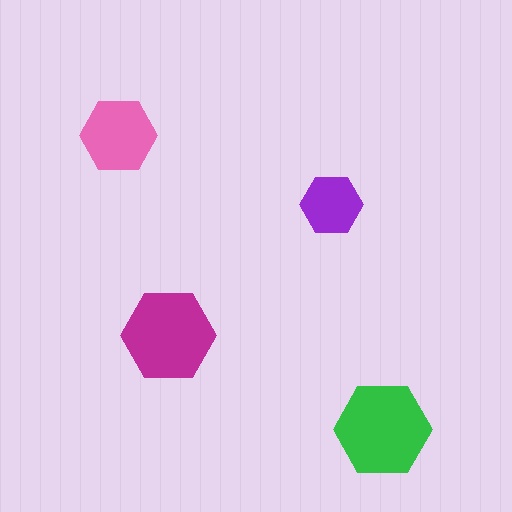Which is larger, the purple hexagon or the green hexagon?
The green one.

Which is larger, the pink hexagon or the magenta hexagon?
The magenta one.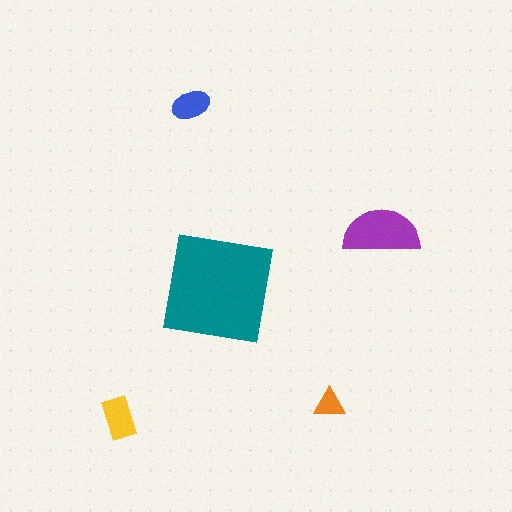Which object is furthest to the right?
The purple semicircle is rightmost.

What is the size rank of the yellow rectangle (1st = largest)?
3rd.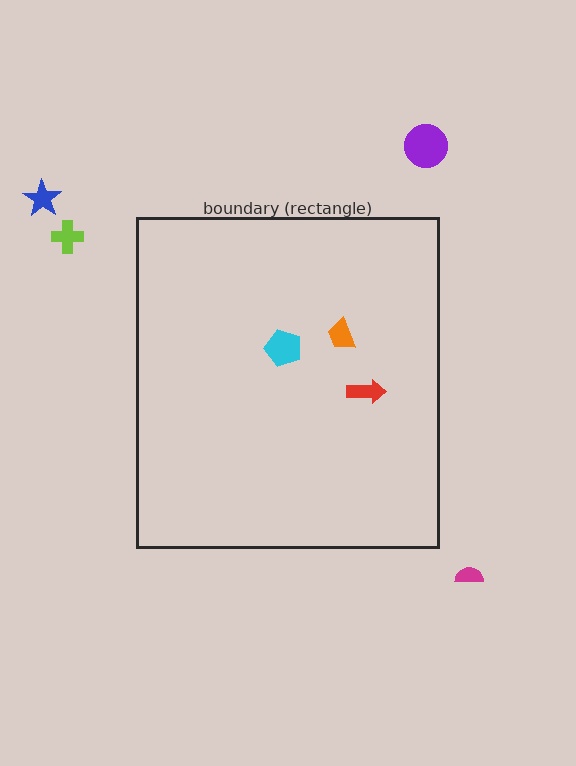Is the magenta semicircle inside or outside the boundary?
Outside.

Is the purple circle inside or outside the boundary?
Outside.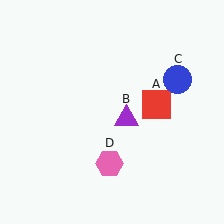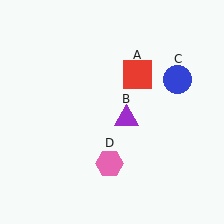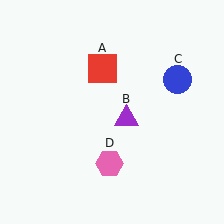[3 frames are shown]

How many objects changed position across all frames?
1 object changed position: red square (object A).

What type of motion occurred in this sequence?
The red square (object A) rotated counterclockwise around the center of the scene.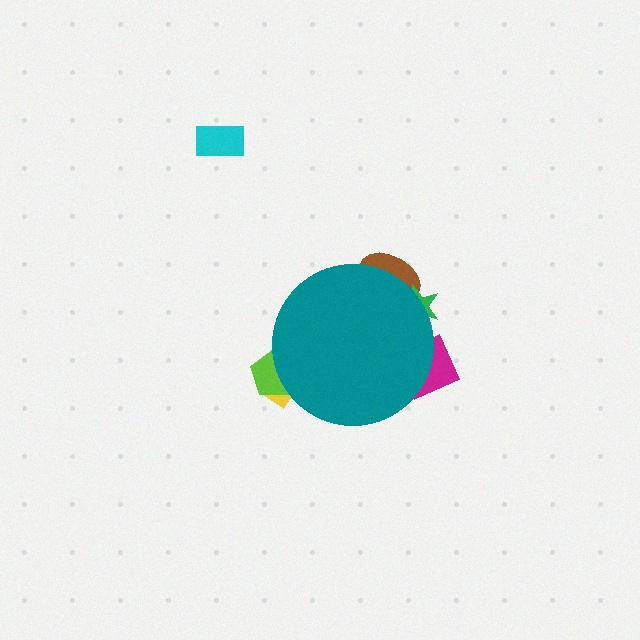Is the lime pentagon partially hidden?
Yes, the lime pentagon is partially hidden behind the teal circle.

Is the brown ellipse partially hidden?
Yes, the brown ellipse is partially hidden behind the teal circle.